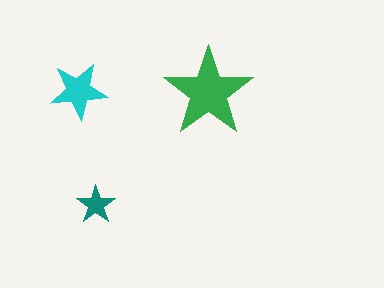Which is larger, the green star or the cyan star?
The green one.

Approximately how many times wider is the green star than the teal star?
About 2.5 times wider.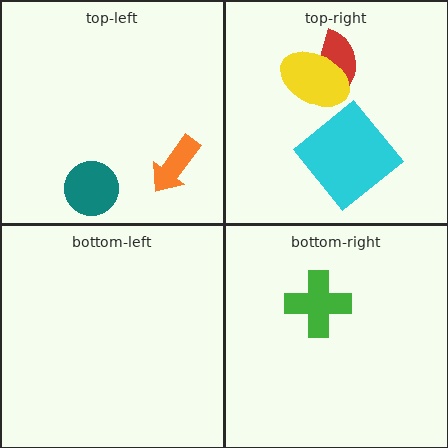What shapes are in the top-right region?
The red semicircle, the cyan diamond, the yellow ellipse.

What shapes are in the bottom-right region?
The green cross.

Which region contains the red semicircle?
The top-right region.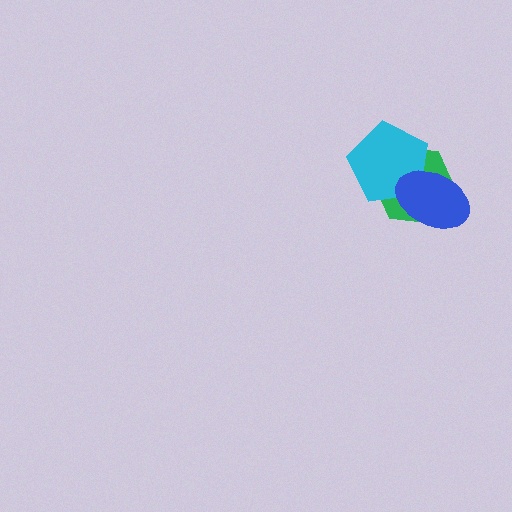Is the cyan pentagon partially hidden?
Yes, it is partially covered by another shape.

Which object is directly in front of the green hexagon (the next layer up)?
The cyan pentagon is directly in front of the green hexagon.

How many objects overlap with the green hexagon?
2 objects overlap with the green hexagon.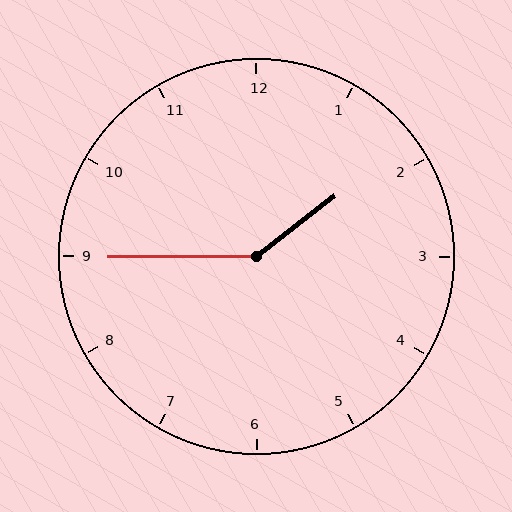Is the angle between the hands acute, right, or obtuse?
It is obtuse.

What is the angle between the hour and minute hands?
Approximately 142 degrees.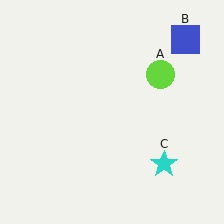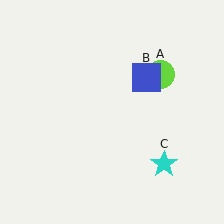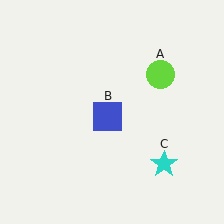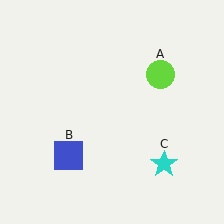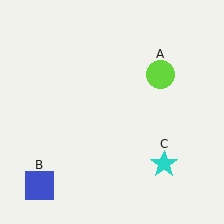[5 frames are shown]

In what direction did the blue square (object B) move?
The blue square (object B) moved down and to the left.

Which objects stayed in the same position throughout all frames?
Lime circle (object A) and cyan star (object C) remained stationary.